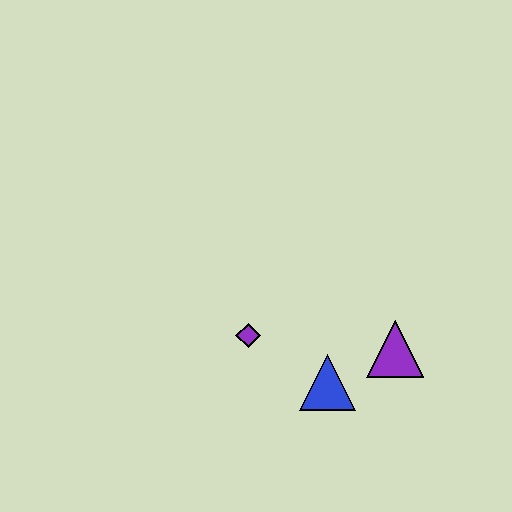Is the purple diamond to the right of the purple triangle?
No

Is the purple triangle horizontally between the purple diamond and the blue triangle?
No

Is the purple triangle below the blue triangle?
No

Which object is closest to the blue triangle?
The purple triangle is closest to the blue triangle.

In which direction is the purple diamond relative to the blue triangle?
The purple diamond is to the left of the blue triangle.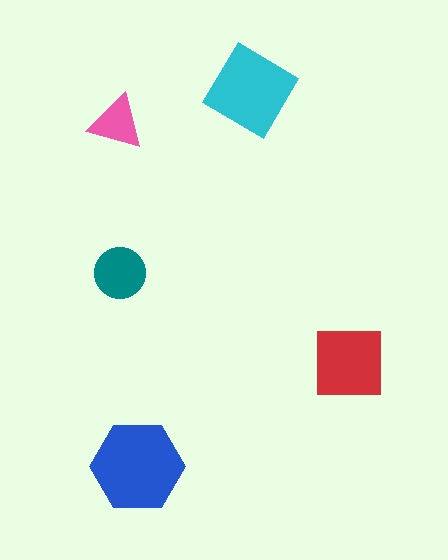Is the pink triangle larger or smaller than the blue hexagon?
Smaller.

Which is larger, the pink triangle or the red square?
The red square.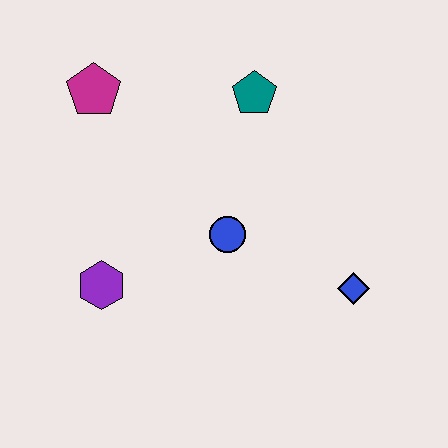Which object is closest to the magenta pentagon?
The teal pentagon is closest to the magenta pentagon.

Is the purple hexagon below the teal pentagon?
Yes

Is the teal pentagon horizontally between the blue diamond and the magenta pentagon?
Yes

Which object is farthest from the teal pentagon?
The purple hexagon is farthest from the teal pentagon.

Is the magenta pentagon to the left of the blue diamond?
Yes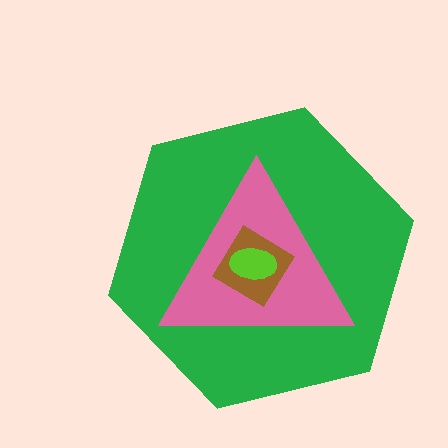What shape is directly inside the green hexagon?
The pink triangle.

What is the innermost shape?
The lime ellipse.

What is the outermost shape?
The green hexagon.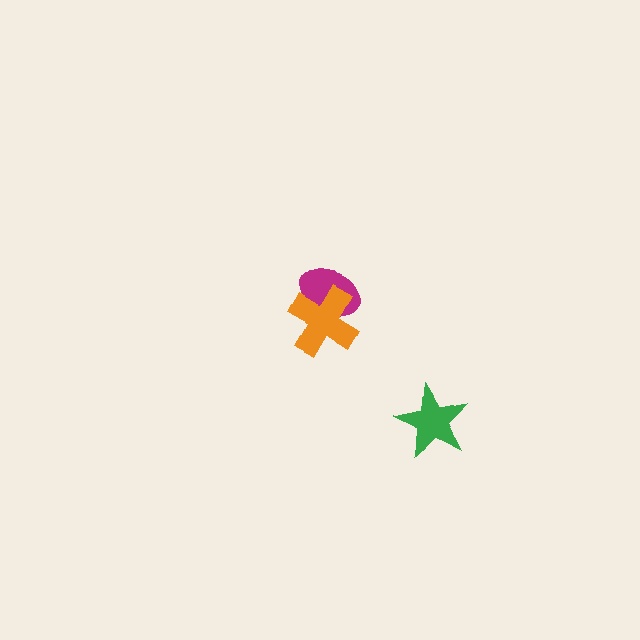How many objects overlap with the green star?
0 objects overlap with the green star.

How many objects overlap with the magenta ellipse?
1 object overlaps with the magenta ellipse.